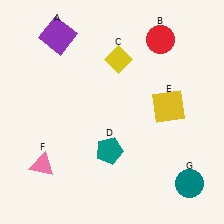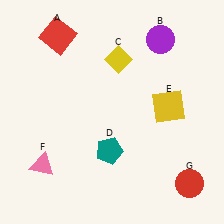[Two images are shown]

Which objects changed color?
A changed from purple to red. B changed from red to purple. G changed from teal to red.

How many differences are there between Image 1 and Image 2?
There are 3 differences between the two images.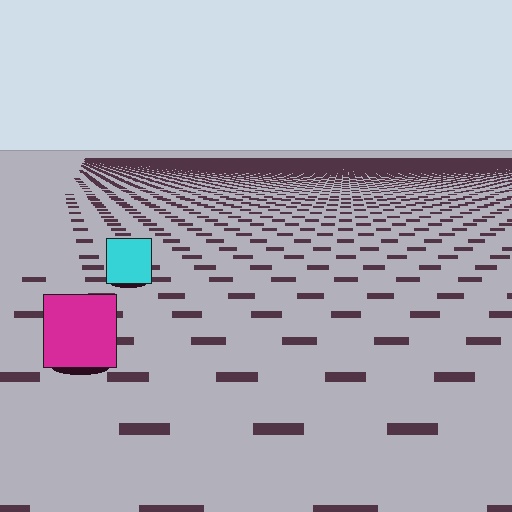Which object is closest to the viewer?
The magenta square is closest. The texture marks near it are larger and more spread out.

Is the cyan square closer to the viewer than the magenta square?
No. The magenta square is closer — you can tell from the texture gradient: the ground texture is coarser near it.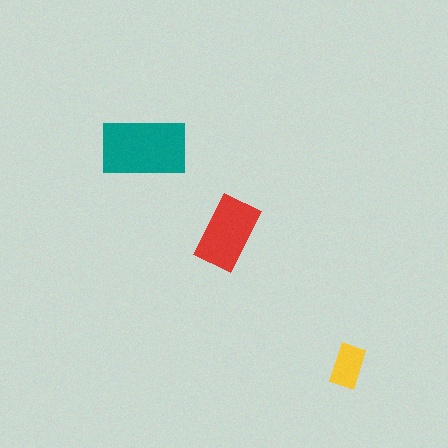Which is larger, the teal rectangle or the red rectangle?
The teal one.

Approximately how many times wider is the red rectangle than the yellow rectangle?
About 1.5 times wider.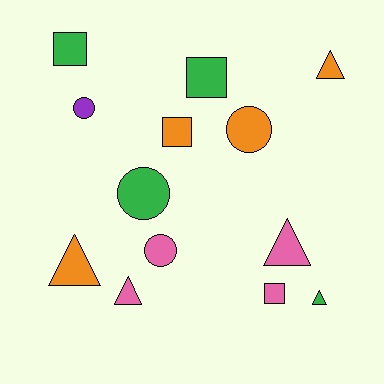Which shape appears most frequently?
Triangle, with 5 objects.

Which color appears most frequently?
Green, with 4 objects.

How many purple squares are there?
There are no purple squares.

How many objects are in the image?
There are 13 objects.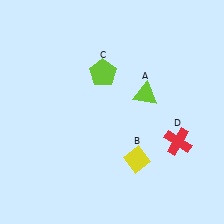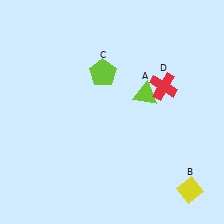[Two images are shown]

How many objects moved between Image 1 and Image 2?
2 objects moved between the two images.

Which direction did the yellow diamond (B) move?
The yellow diamond (B) moved right.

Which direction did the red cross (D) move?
The red cross (D) moved up.